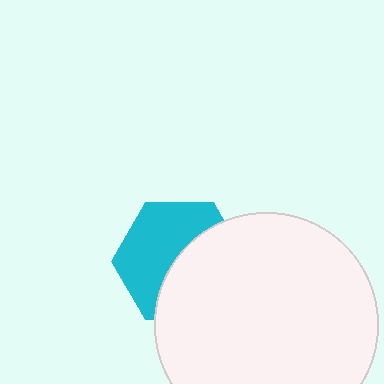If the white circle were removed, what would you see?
You would see the complete cyan hexagon.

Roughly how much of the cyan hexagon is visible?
About half of it is visible (roughly 52%).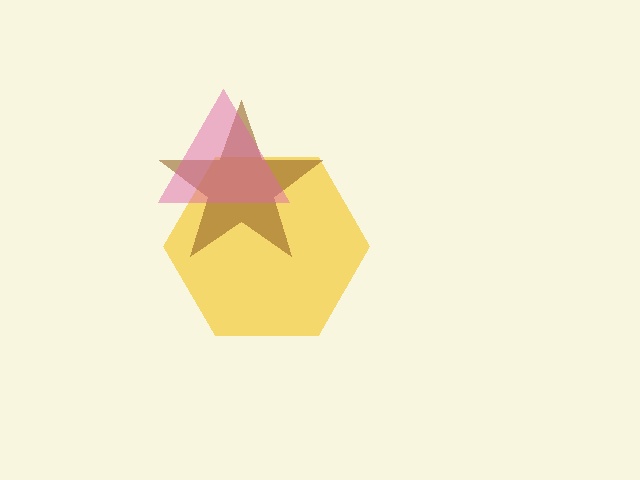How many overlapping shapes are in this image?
There are 3 overlapping shapes in the image.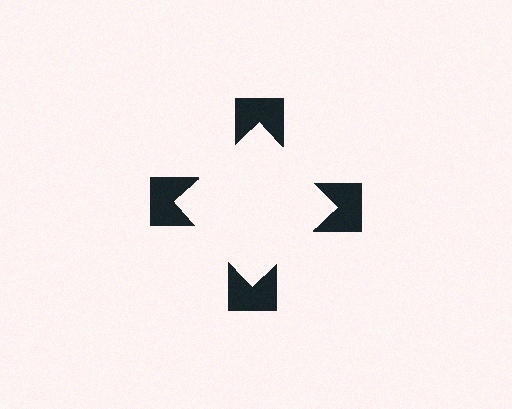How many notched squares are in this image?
There are 4 — one at each vertex of the illusory square.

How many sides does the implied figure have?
4 sides.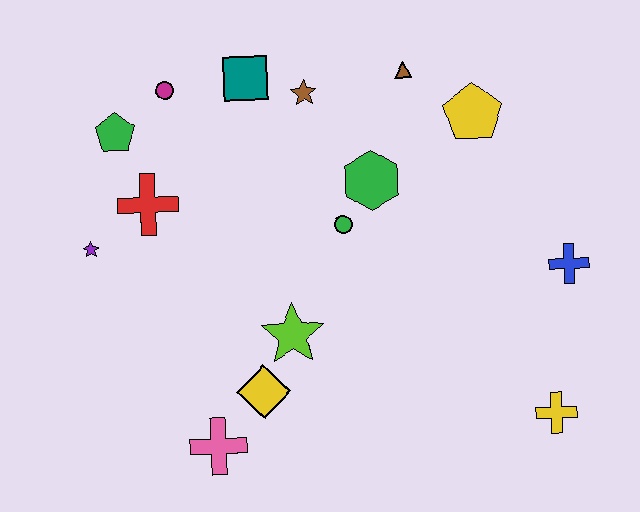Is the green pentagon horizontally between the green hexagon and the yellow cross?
No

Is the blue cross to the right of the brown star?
Yes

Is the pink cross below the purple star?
Yes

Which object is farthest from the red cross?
The yellow cross is farthest from the red cross.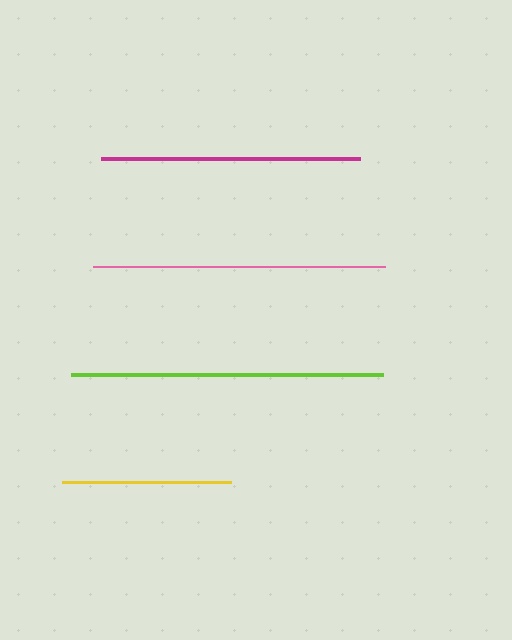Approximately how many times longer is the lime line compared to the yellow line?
The lime line is approximately 1.8 times the length of the yellow line.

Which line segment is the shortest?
The yellow line is the shortest at approximately 169 pixels.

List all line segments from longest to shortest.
From longest to shortest: lime, pink, magenta, yellow.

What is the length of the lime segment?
The lime segment is approximately 312 pixels long.